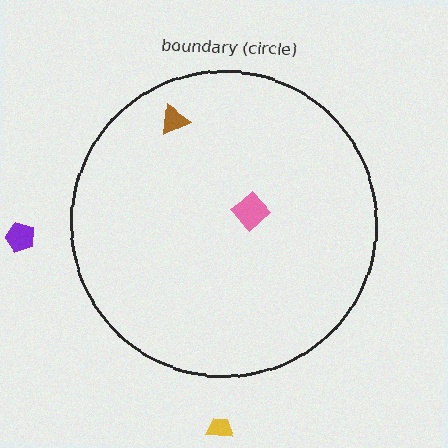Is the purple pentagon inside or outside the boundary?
Outside.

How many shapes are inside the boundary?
2 inside, 2 outside.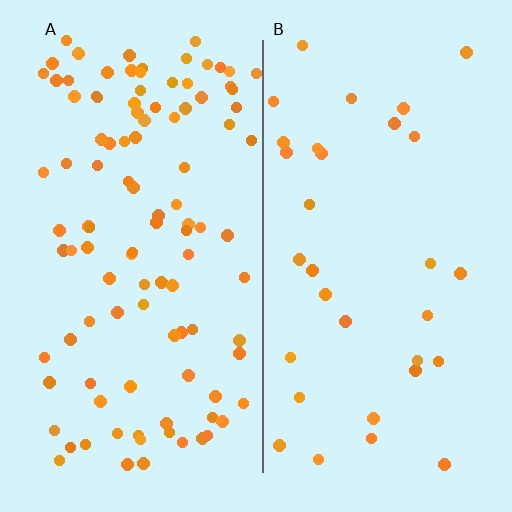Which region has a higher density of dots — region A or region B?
A (the left).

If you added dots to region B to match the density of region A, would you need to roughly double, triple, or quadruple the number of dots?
Approximately triple.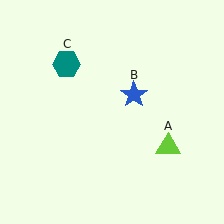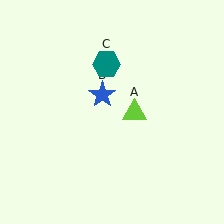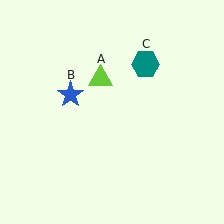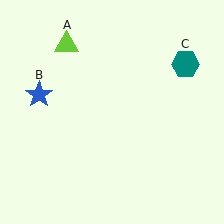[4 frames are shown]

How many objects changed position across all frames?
3 objects changed position: lime triangle (object A), blue star (object B), teal hexagon (object C).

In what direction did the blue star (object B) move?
The blue star (object B) moved left.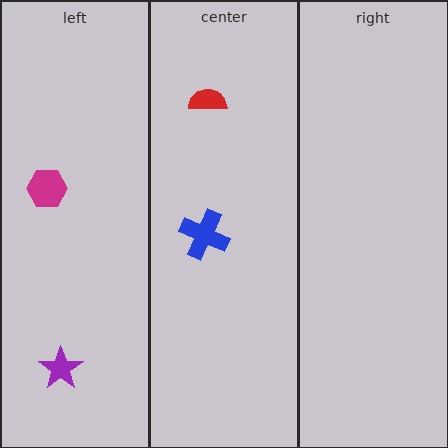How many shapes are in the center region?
2.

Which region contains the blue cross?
The center region.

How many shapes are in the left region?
2.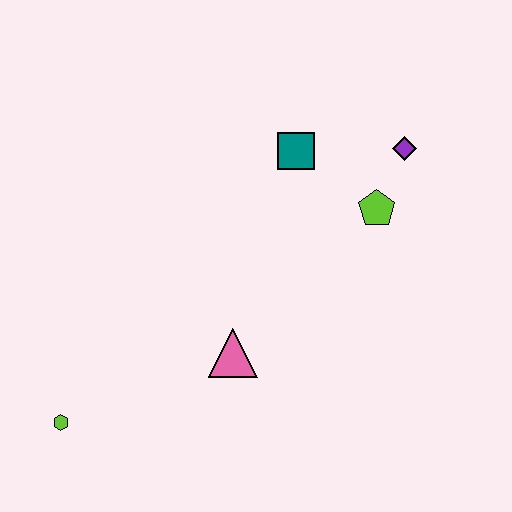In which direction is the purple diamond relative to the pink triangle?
The purple diamond is above the pink triangle.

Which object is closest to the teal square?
The lime pentagon is closest to the teal square.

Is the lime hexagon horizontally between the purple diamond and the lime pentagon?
No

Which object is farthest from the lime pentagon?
The lime hexagon is farthest from the lime pentagon.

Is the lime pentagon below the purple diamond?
Yes